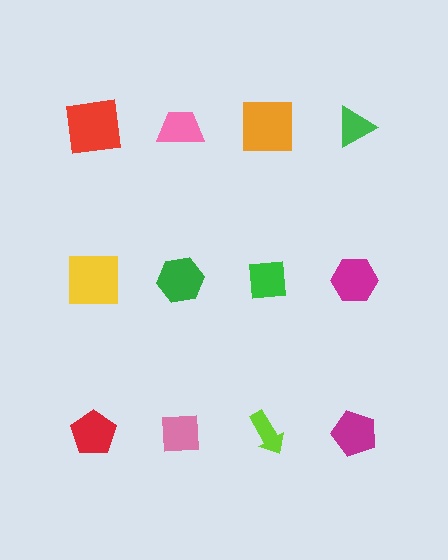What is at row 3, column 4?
A magenta pentagon.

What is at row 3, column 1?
A red pentagon.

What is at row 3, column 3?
A lime arrow.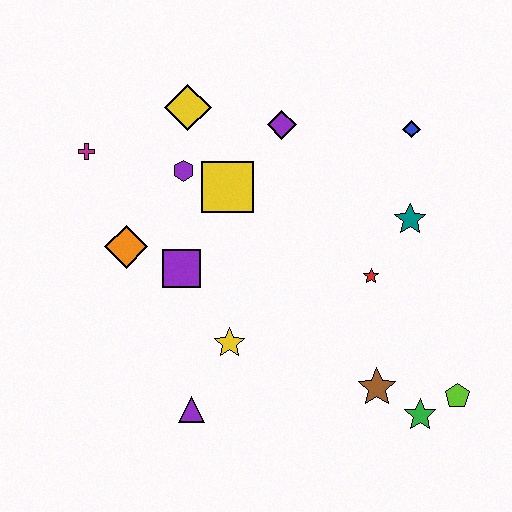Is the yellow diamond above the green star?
Yes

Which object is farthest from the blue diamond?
The purple triangle is farthest from the blue diamond.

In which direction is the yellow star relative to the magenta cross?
The yellow star is below the magenta cross.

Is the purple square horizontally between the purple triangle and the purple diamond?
No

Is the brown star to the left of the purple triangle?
No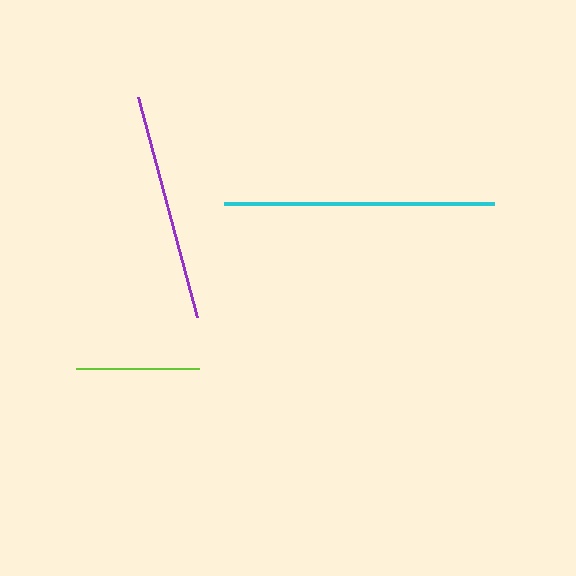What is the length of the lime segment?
The lime segment is approximately 123 pixels long.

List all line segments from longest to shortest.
From longest to shortest: cyan, purple, lime.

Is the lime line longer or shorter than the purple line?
The purple line is longer than the lime line.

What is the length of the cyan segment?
The cyan segment is approximately 270 pixels long.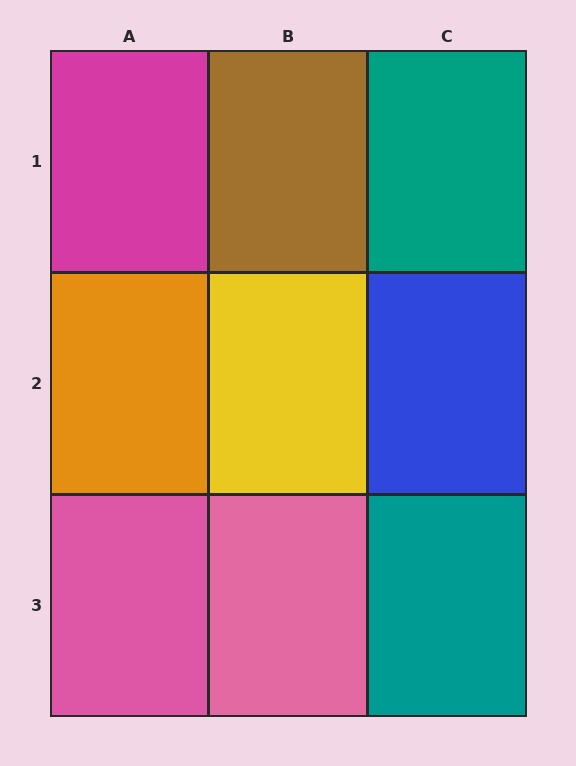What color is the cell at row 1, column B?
Brown.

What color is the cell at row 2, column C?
Blue.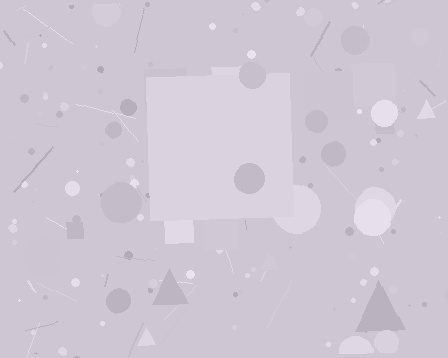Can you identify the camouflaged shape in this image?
The camouflaged shape is a square.